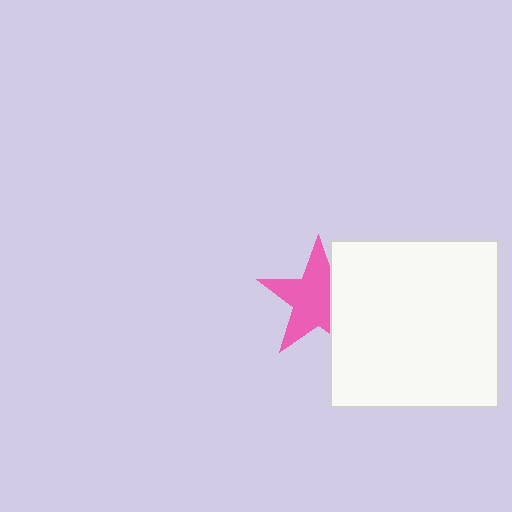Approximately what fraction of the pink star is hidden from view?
Roughly 32% of the pink star is hidden behind the white square.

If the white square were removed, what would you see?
You would see the complete pink star.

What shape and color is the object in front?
The object in front is a white square.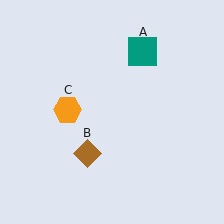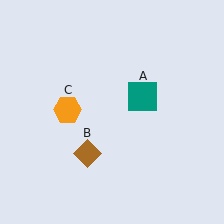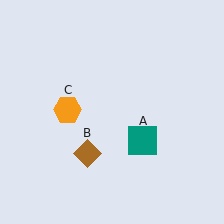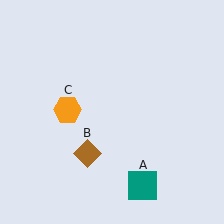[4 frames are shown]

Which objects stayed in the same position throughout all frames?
Brown diamond (object B) and orange hexagon (object C) remained stationary.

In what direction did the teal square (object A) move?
The teal square (object A) moved down.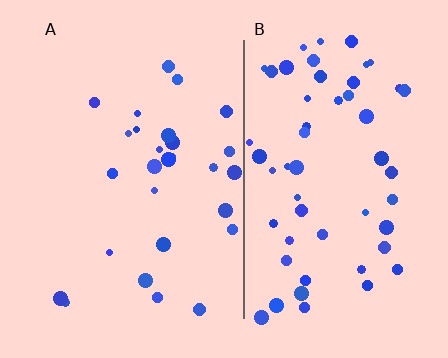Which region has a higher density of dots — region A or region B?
B (the right).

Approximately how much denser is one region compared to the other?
Approximately 2.0× — region B over region A.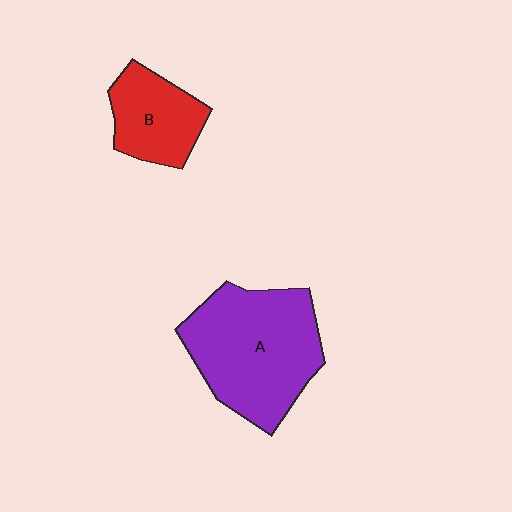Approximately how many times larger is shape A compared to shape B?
Approximately 2.0 times.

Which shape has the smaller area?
Shape B (red).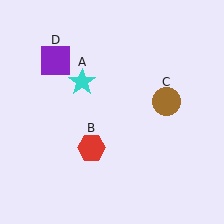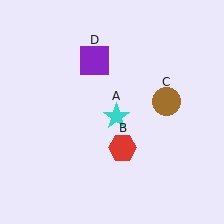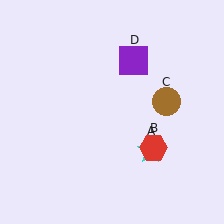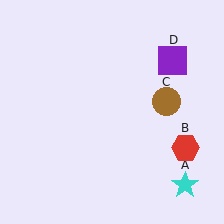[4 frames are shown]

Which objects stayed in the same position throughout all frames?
Brown circle (object C) remained stationary.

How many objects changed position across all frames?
3 objects changed position: cyan star (object A), red hexagon (object B), purple square (object D).